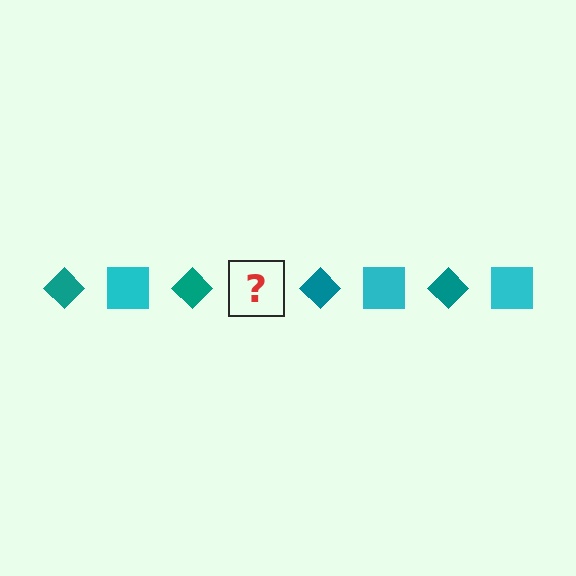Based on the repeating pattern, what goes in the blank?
The blank should be a cyan square.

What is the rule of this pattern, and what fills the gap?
The rule is that the pattern alternates between teal diamond and cyan square. The gap should be filled with a cyan square.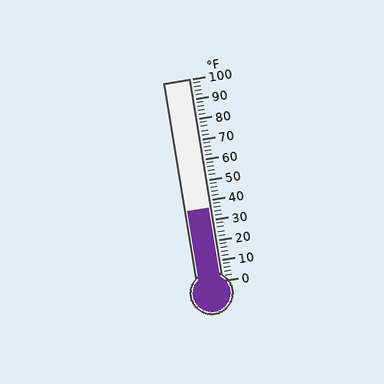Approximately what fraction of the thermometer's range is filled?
The thermometer is filled to approximately 35% of its range.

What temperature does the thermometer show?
The thermometer shows approximately 36°F.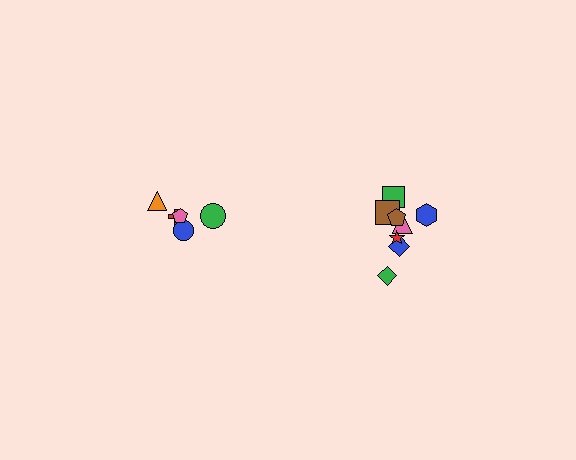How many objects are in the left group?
There are 5 objects.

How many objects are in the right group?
There are 8 objects.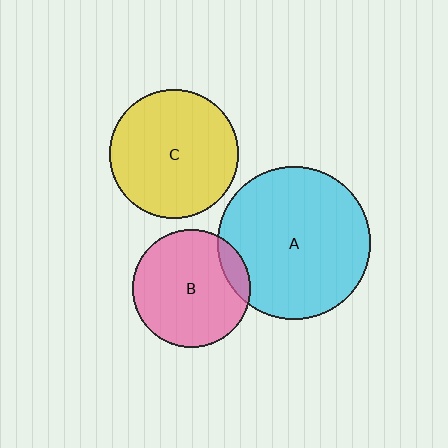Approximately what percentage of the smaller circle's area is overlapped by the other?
Approximately 10%.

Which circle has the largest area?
Circle A (cyan).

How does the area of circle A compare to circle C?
Approximately 1.4 times.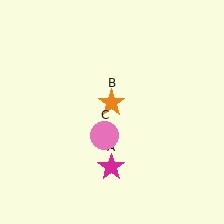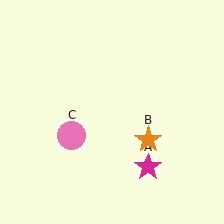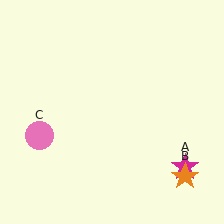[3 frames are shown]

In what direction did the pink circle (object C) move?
The pink circle (object C) moved left.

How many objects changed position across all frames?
3 objects changed position: magenta star (object A), orange star (object B), pink circle (object C).